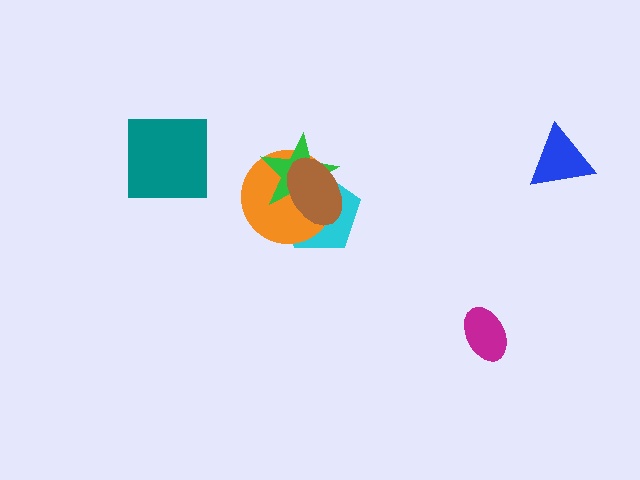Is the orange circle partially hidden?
Yes, it is partially covered by another shape.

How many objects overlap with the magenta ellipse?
0 objects overlap with the magenta ellipse.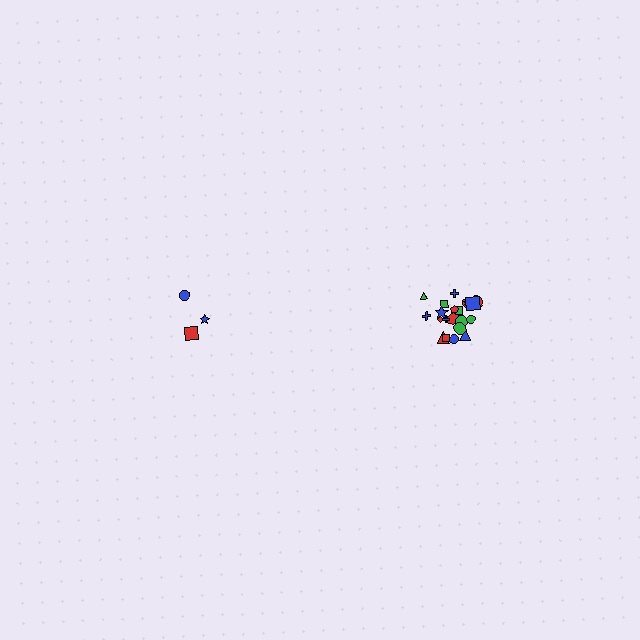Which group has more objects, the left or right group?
The right group.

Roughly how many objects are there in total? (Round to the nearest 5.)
Roughly 25 objects in total.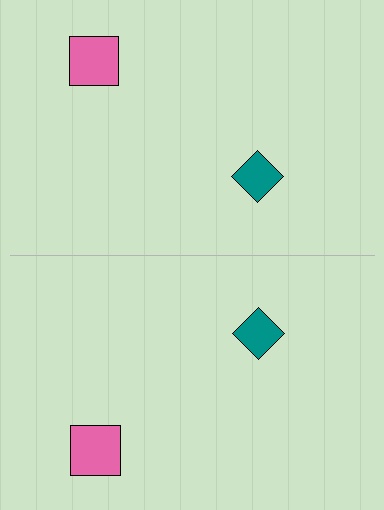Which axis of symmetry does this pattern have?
The pattern has a horizontal axis of symmetry running through the center of the image.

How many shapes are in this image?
There are 4 shapes in this image.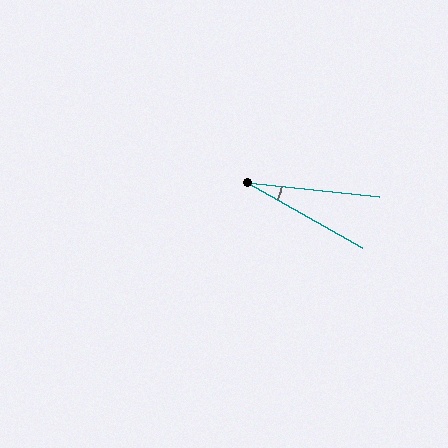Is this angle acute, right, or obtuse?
It is acute.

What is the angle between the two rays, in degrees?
Approximately 23 degrees.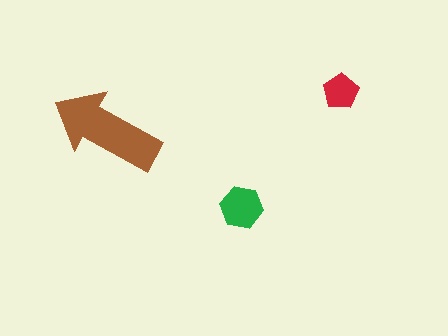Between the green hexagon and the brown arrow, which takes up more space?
The brown arrow.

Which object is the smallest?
The red pentagon.